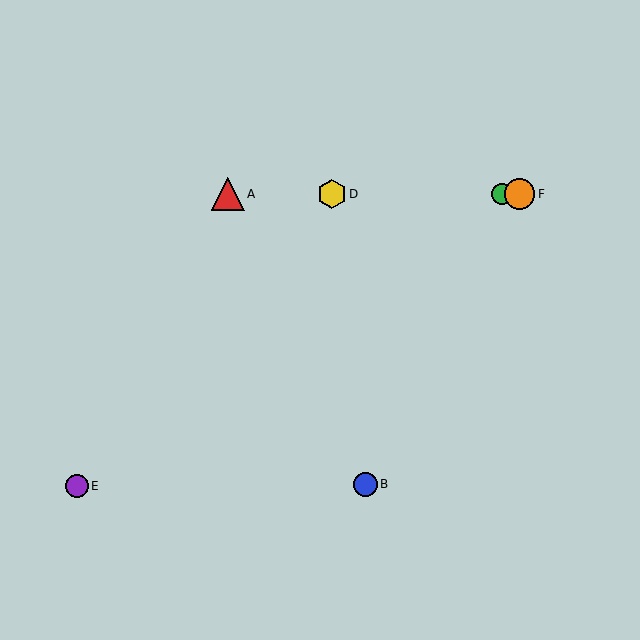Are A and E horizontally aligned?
No, A is at y≈194 and E is at y≈486.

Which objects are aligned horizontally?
Objects A, C, D, F are aligned horizontally.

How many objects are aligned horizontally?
4 objects (A, C, D, F) are aligned horizontally.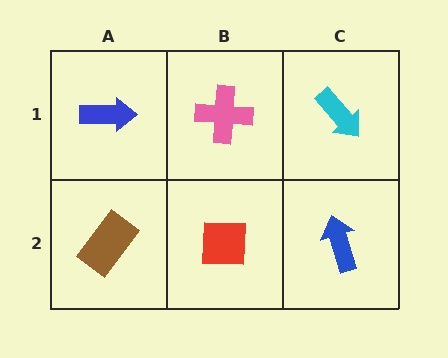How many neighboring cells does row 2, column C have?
2.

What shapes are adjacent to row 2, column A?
A blue arrow (row 1, column A), a red square (row 2, column B).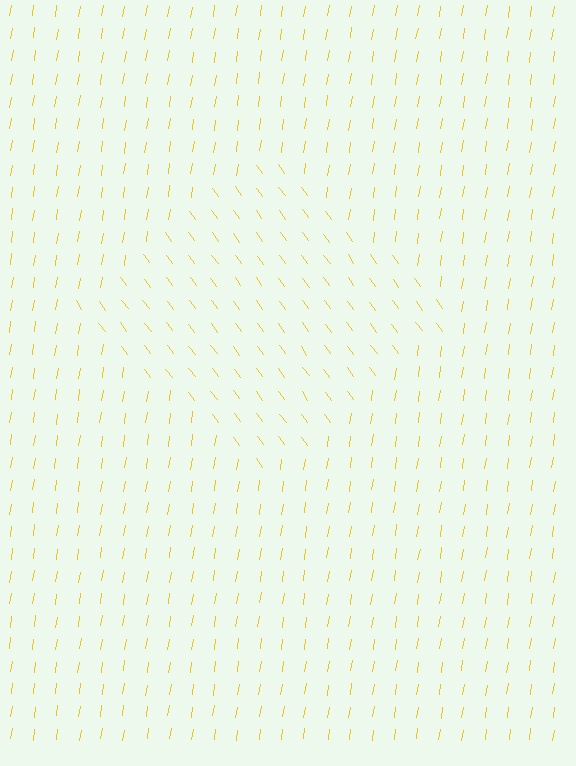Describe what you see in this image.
The image is filled with small yellow line segments. A diamond region in the image has lines oriented differently from the surrounding lines, creating a visible texture boundary.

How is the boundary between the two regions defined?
The boundary is defined purely by a change in line orientation (approximately 45 degrees difference). All lines are the same color and thickness.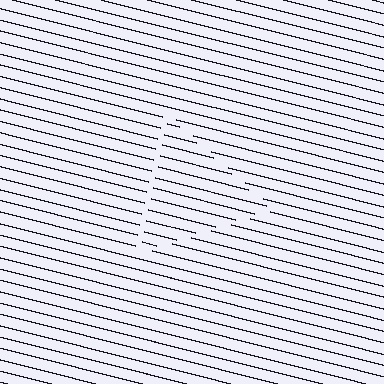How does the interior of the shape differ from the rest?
The interior of the shape contains the same grating, shifted by half a period — the contour is defined by the phase discontinuity where line-ends from the inner and outer gratings abut.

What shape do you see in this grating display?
An illusory triangle. The interior of the shape contains the same grating, shifted by half a period — the contour is defined by the phase discontinuity where line-ends from the inner and outer gratings abut.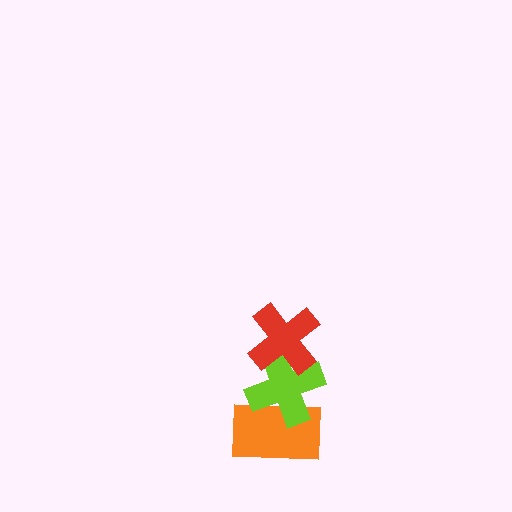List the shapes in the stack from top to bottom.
From top to bottom: the red cross, the lime cross, the orange rectangle.